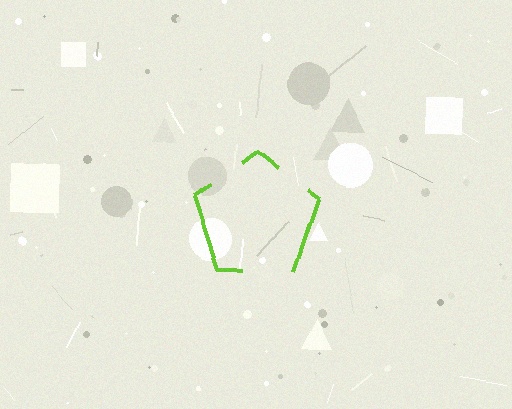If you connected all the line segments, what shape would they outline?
They would outline a pentagon.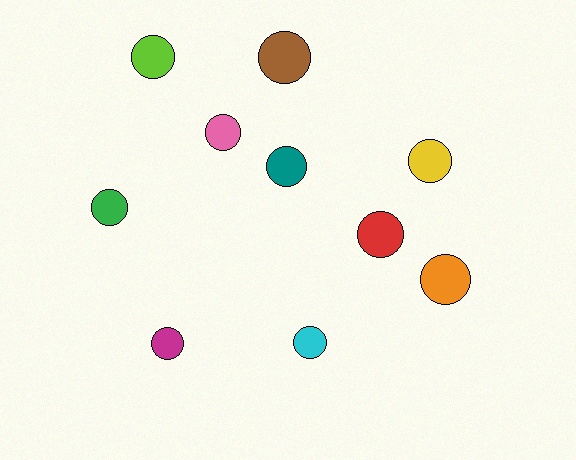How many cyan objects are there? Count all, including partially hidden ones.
There is 1 cyan object.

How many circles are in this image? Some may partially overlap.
There are 10 circles.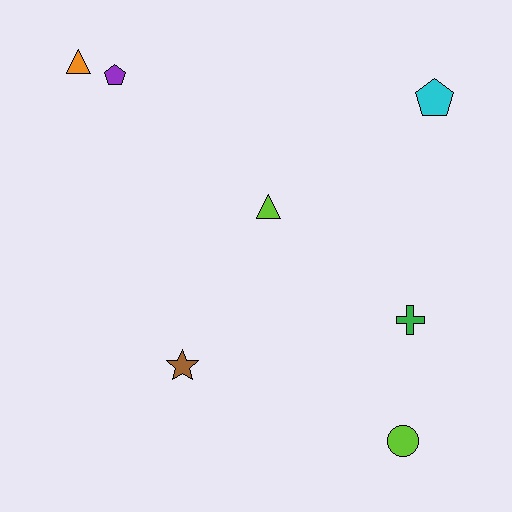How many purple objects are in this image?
There is 1 purple object.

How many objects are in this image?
There are 7 objects.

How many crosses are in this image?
There is 1 cross.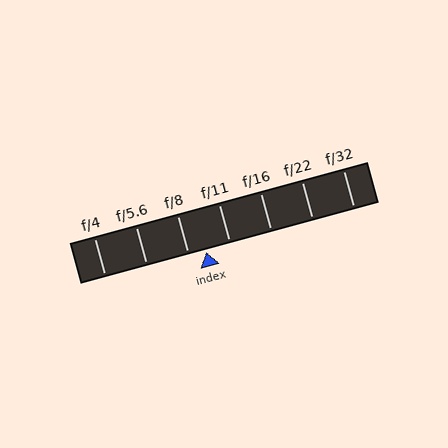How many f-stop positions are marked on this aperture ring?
There are 7 f-stop positions marked.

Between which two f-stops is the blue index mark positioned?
The index mark is between f/8 and f/11.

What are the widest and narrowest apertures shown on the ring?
The widest aperture shown is f/4 and the narrowest is f/32.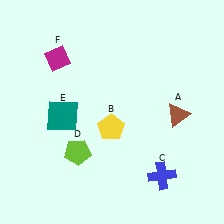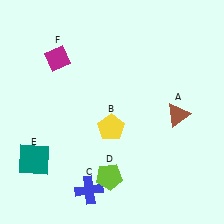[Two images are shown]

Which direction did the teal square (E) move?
The teal square (E) moved down.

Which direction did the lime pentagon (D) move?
The lime pentagon (D) moved right.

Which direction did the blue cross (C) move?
The blue cross (C) moved left.